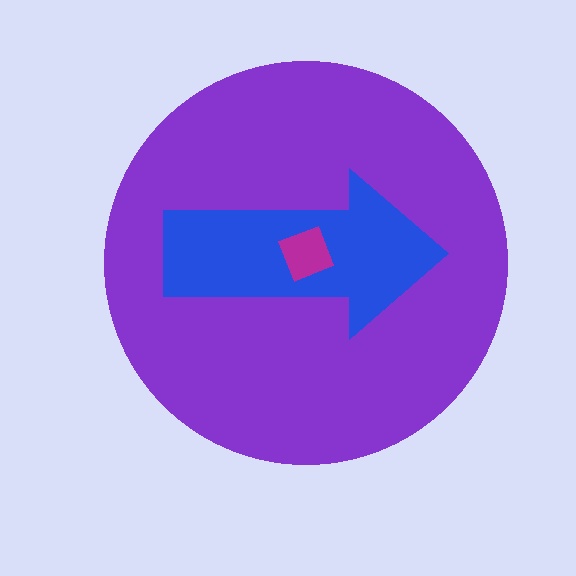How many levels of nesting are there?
3.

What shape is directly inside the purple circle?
The blue arrow.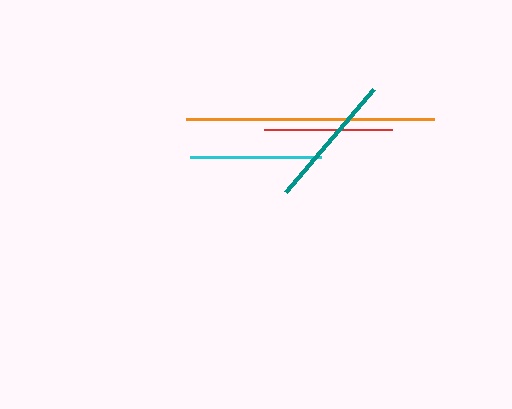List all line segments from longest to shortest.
From longest to shortest: orange, teal, cyan, red.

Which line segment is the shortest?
The red line is the shortest at approximately 128 pixels.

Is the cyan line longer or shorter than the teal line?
The teal line is longer than the cyan line.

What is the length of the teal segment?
The teal segment is approximately 136 pixels long.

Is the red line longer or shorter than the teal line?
The teal line is longer than the red line.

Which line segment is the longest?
The orange line is the longest at approximately 248 pixels.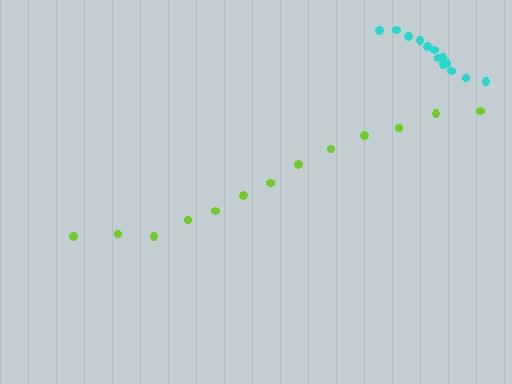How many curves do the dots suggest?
There are 2 distinct paths.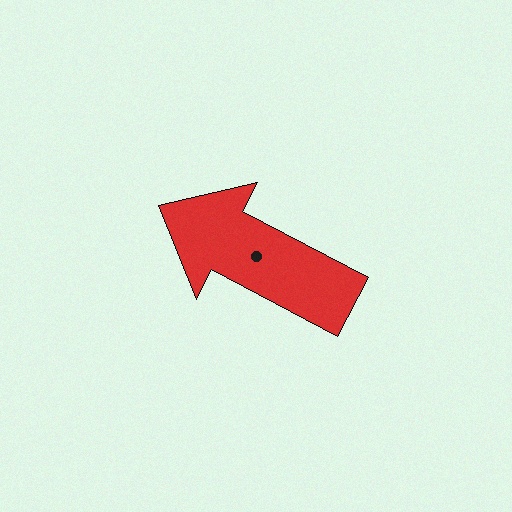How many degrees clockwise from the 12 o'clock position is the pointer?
Approximately 298 degrees.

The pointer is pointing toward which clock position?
Roughly 10 o'clock.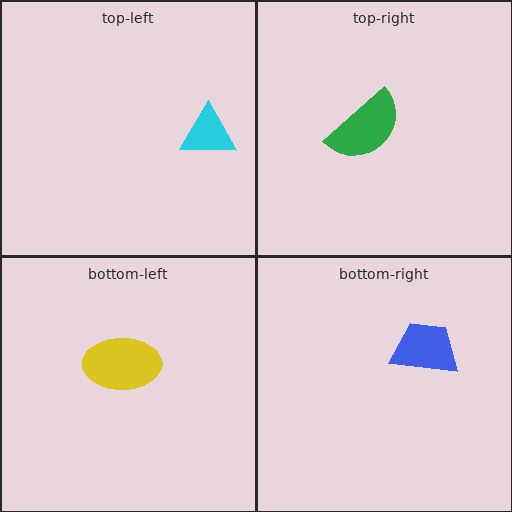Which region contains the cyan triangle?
The top-left region.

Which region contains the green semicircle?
The top-right region.